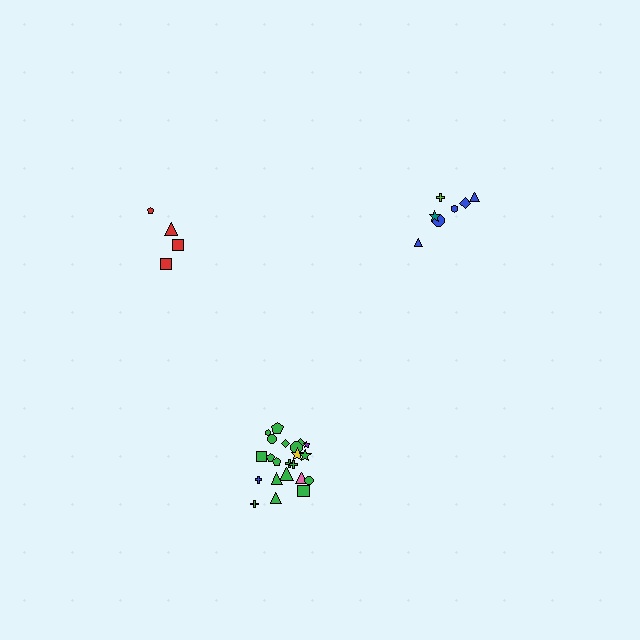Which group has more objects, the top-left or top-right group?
The top-right group.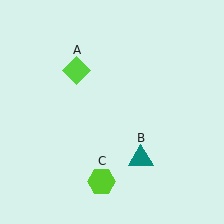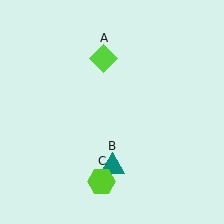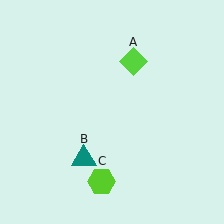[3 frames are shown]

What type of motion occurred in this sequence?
The lime diamond (object A), teal triangle (object B) rotated clockwise around the center of the scene.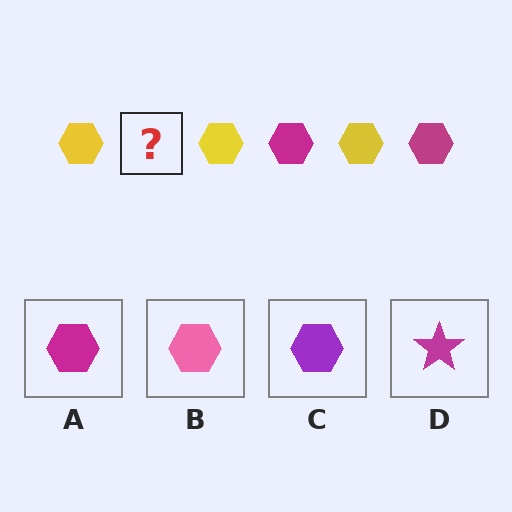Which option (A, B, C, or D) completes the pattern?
A.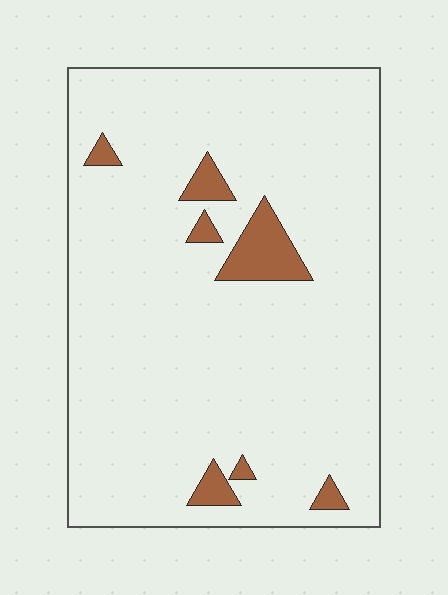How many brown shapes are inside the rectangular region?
7.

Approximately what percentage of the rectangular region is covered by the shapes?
Approximately 5%.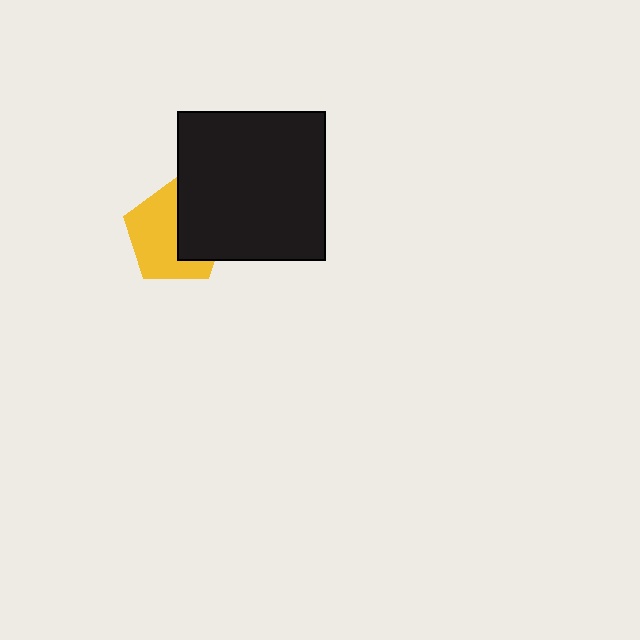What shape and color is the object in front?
The object in front is a black square.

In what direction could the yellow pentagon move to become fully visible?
The yellow pentagon could move left. That would shift it out from behind the black square entirely.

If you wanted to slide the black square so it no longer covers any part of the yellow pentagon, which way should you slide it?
Slide it right — that is the most direct way to separate the two shapes.